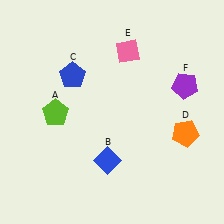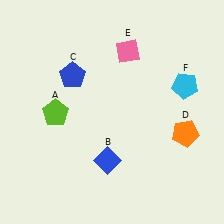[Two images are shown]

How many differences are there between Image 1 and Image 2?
There is 1 difference between the two images.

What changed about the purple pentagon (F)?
In Image 1, F is purple. In Image 2, it changed to cyan.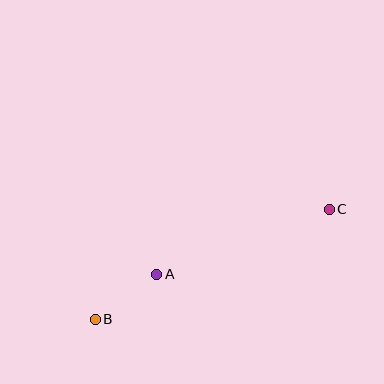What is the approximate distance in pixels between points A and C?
The distance between A and C is approximately 185 pixels.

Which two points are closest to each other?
Points A and B are closest to each other.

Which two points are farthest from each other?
Points B and C are farthest from each other.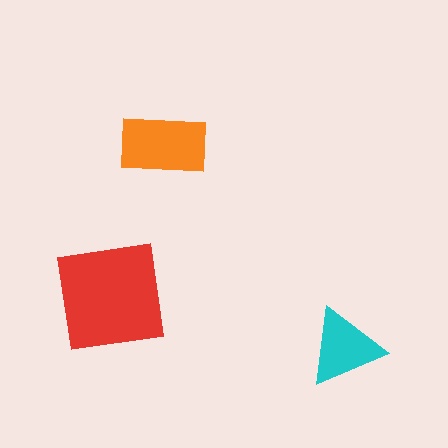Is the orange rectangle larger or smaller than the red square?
Smaller.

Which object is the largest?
The red square.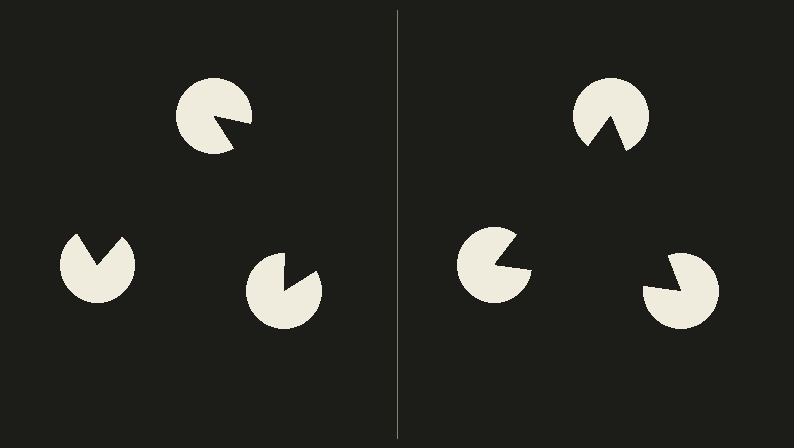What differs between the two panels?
The pac-man discs are positioned identically on both sides; only the wedge orientations differ. On the right they align to a triangle; on the left they are misaligned.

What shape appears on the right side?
An illusory triangle.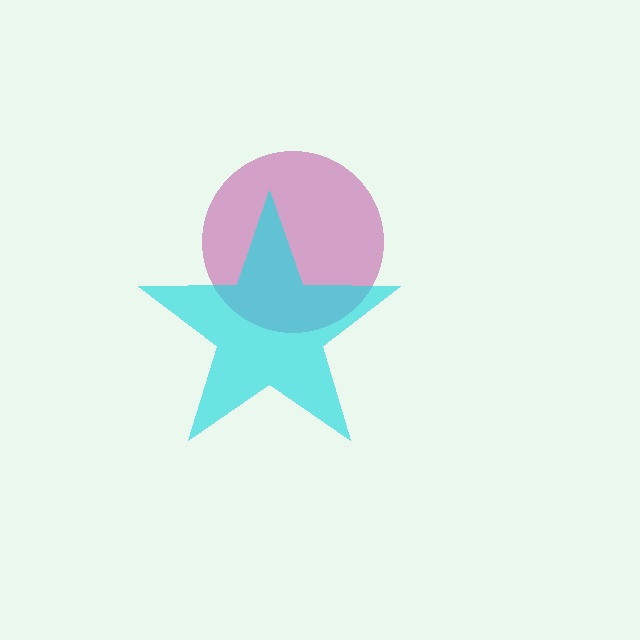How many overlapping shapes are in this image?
There are 2 overlapping shapes in the image.